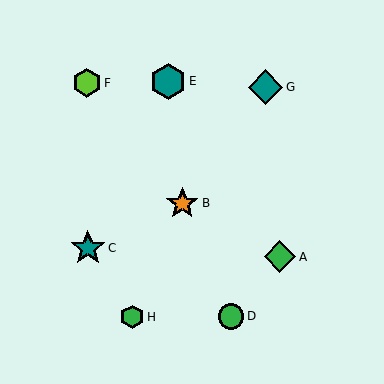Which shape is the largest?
The teal hexagon (labeled E) is the largest.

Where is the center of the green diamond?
The center of the green diamond is at (280, 257).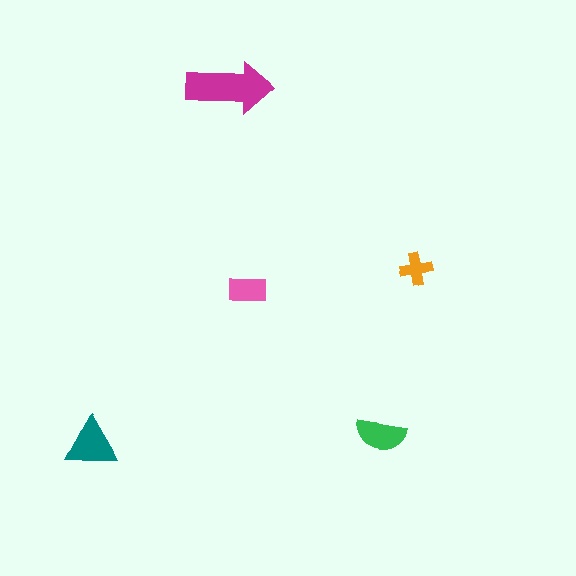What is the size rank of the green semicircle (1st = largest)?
3rd.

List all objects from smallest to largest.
The orange cross, the pink rectangle, the green semicircle, the teal triangle, the magenta arrow.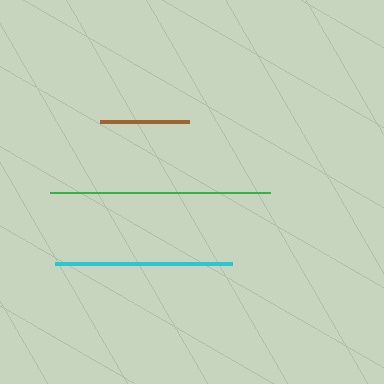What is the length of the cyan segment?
The cyan segment is approximately 178 pixels long.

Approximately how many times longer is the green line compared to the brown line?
The green line is approximately 2.5 times the length of the brown line.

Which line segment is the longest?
The green line is the longest at approximately 220 pixels.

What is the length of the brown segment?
The brown segment is approximately 89 pixels long.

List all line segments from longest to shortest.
From longest to shortest: green, cyan, brown.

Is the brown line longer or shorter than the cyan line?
The cyan line is longer than the brown line.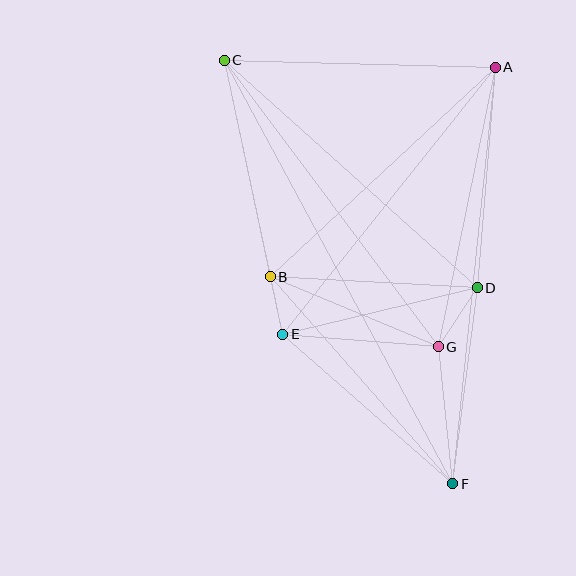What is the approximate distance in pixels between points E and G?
The distance between E and G is approximately 156 pixels.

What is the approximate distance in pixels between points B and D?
The distance between B and D is approximately 207 pixels.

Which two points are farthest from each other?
Points C and F are farthest from each other.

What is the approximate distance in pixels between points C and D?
The distance between C and D is approximately 340 pixels.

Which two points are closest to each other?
Points B and E are closest to each other.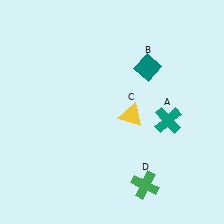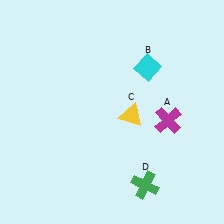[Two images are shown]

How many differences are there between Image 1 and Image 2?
There are 2 differences between the two images.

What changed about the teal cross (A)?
In Image 1, A is teal. In Image 2, it changed to magenta.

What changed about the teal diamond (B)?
In Image 1, B is teal. In Image 2, it changed to cyan.